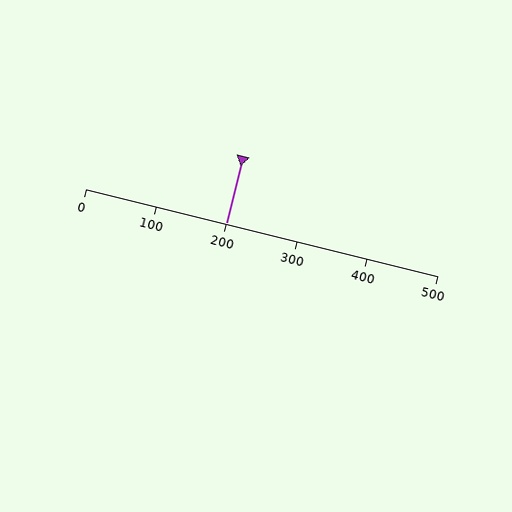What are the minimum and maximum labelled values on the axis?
The axis runs from 0 to 500.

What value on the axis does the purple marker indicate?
The marker indicates approximately 200.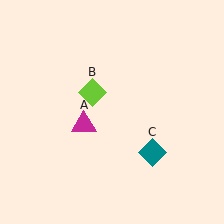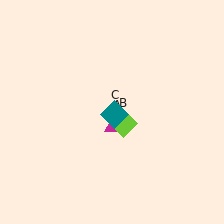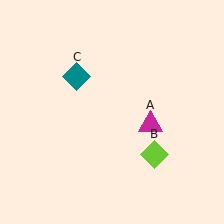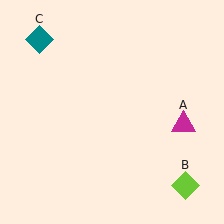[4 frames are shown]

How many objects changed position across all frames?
3 objects changed position: magenta triangle (object A), lime diamond (object B), teal diamond (object C).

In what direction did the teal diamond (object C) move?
The teal diamond (object C) moved up and to the left.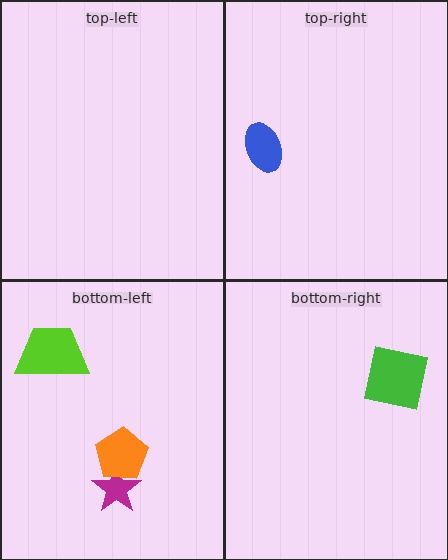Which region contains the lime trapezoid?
The bottom-left region.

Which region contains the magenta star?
The bottom-left region.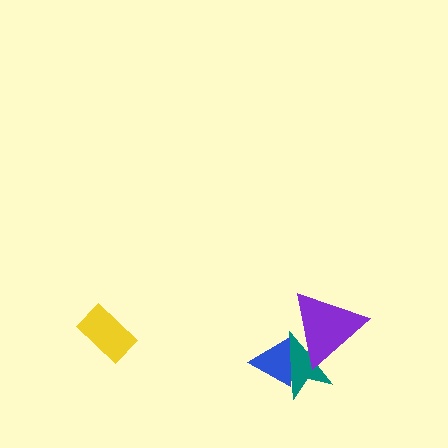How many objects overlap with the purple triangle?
2 objects overlap with the purple triangle.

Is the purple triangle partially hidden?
No, no other shape covers it.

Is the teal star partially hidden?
Yes, it is partially covered by another shape.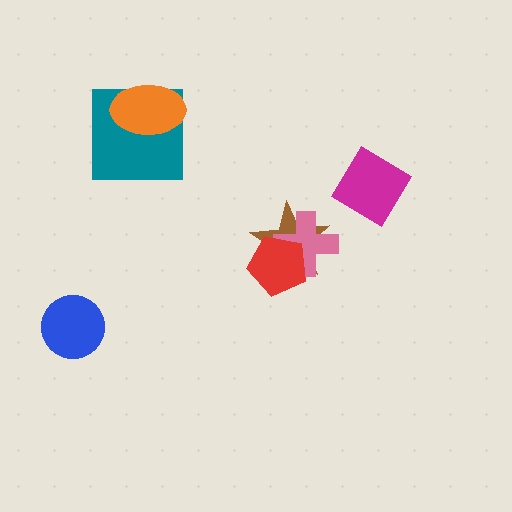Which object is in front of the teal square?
The orange ellipse is in front of the teal square.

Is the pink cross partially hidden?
Yes, it is partially covered by another shape.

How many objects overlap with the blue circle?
0 objects overlap with the blue circle.